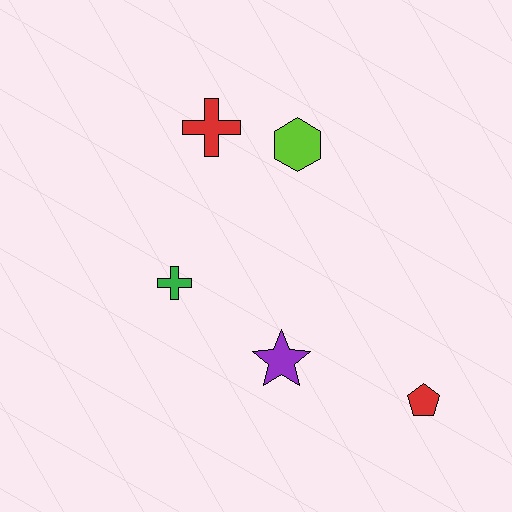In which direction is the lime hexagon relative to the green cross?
The lime hexagon is above the green cross.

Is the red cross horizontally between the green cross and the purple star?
Yes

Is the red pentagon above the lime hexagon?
No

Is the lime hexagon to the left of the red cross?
No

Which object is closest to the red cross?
The lime hexagon is closest to the red cross.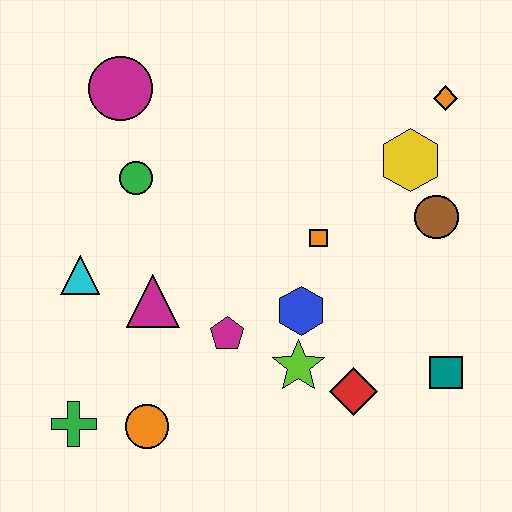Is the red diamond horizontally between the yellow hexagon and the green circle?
Yes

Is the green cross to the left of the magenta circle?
Yes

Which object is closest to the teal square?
The red diamond is closest to the teal square.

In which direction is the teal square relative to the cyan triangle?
The teal square is to the right of the cyan triangle.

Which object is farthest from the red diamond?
The magenta circle is farthest from the red diamond.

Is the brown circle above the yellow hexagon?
No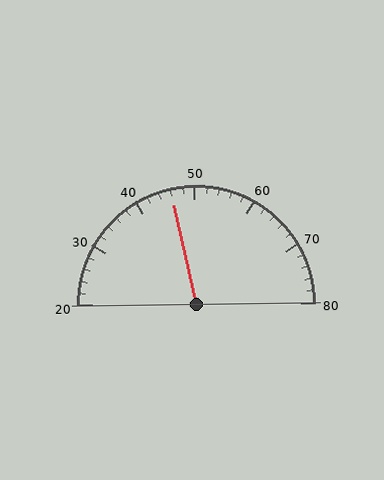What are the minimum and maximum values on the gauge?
The gauge ranges from 20 to 80.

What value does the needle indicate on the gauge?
The needle indicates approximately 46.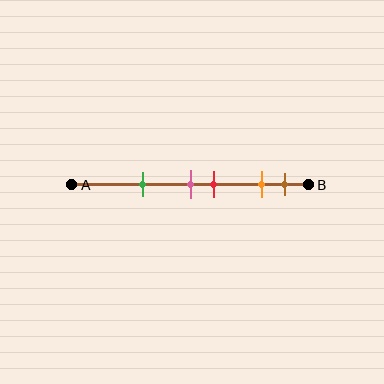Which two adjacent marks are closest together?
The pink and red marks are the closest adjacent pair.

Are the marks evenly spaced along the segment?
No, the marks are not evenly spaced.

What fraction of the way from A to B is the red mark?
The red mark is approximately 60% (0.6) of the way from A to B.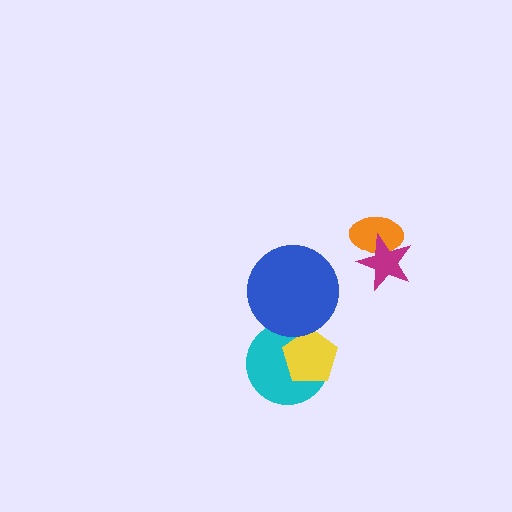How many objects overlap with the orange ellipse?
1 object overlaps with the orange ellipse.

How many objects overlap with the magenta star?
1 object overlaps with the magenta star.